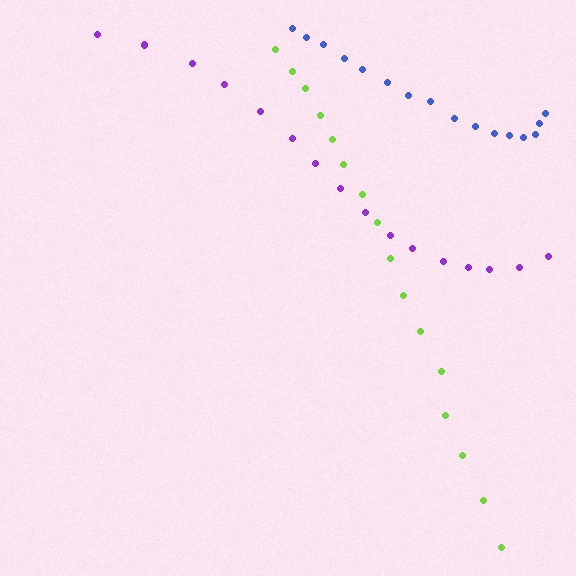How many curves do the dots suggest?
There are 3 distinct paths.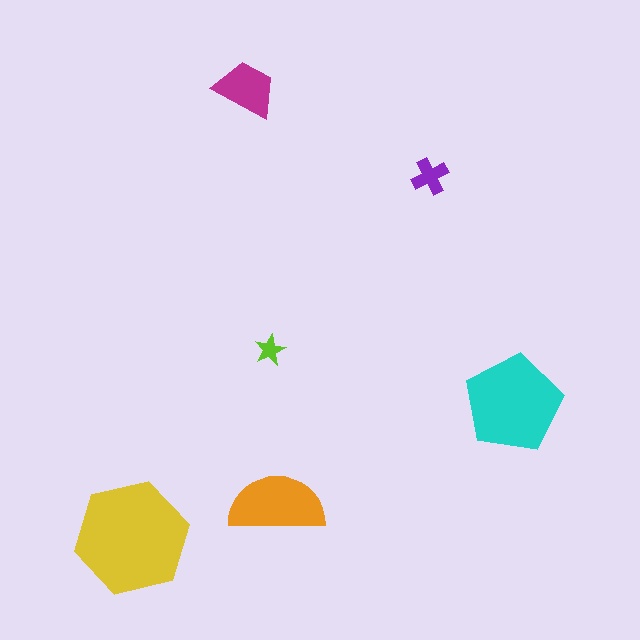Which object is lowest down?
The yellow hexagon is bottommost.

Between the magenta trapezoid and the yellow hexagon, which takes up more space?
The yellow hexagon.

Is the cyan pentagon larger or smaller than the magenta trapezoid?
Larger.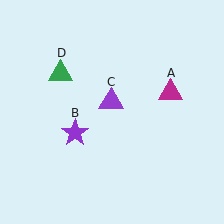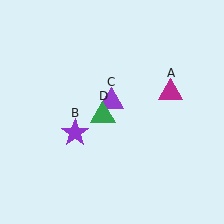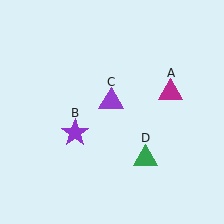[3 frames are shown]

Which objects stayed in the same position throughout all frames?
Magenta triangle (object A) and purple star (object B) and purple triangle (object C) remained stationary.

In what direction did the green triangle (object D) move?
The green triangle (object D) moved down and to the right.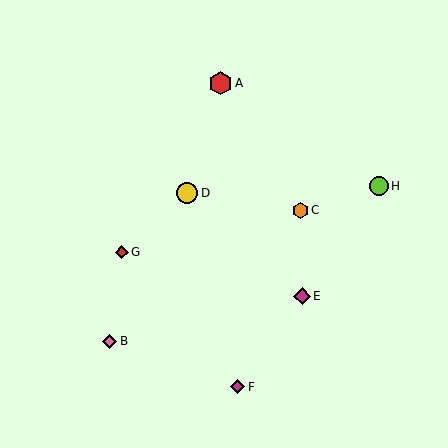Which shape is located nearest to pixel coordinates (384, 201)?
The lime circle (labeled H) at (379, 186) is nearest to that location.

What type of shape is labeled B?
Shape B is a pink diamond.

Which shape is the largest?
The red hexagon (labeled A) is the largest.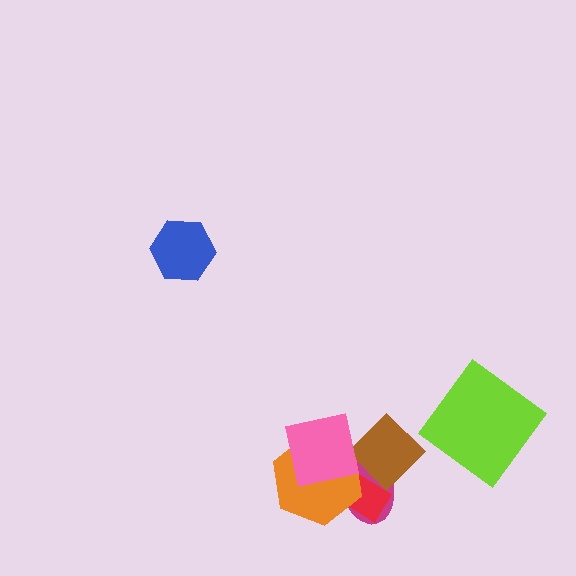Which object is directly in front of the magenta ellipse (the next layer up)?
The red rectangle is directly in front of the magenta ellipse.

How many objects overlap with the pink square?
2 objects overlap with the pink square.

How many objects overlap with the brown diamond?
3 objects overlap with the brown diamond.